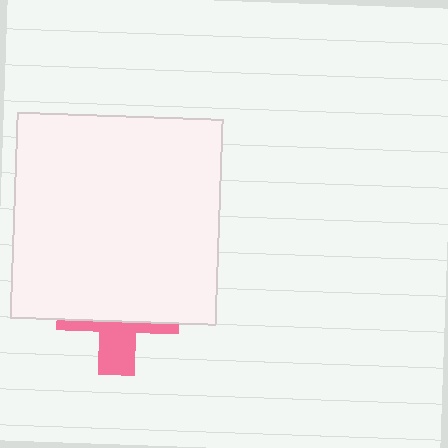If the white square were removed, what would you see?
You would see the complete pink cross.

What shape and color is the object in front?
The object in front is a white square.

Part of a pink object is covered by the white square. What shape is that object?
It is a cross.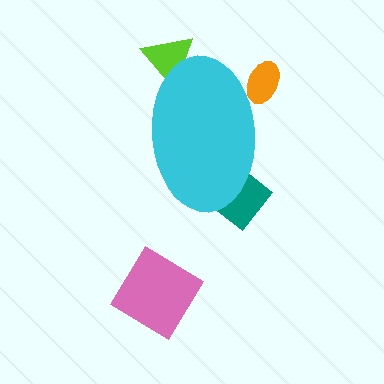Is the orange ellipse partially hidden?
Yes, the orange ellipse is partially hidden behind the cyan ellipse.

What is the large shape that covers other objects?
A cyan ellipse.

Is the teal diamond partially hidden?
Yes, the teal diamond is partially hidden behind the cyan ellipse.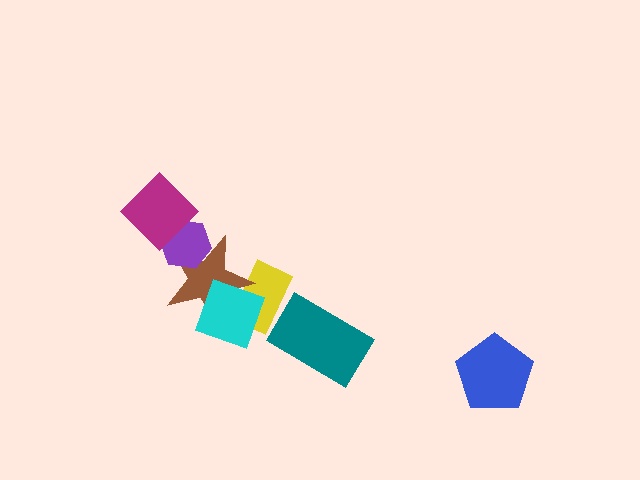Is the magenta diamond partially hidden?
No, no other shape covers it.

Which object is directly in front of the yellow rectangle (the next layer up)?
The brown star is directly in front of the yellow rectangle.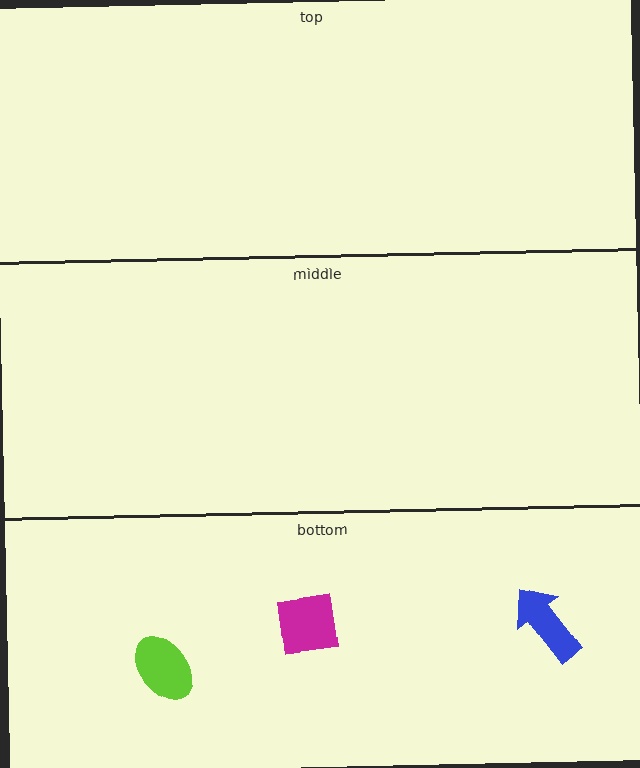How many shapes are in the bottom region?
3.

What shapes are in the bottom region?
The lime ellipse, the blue arrow, the magenta square.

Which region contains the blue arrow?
The bottom region.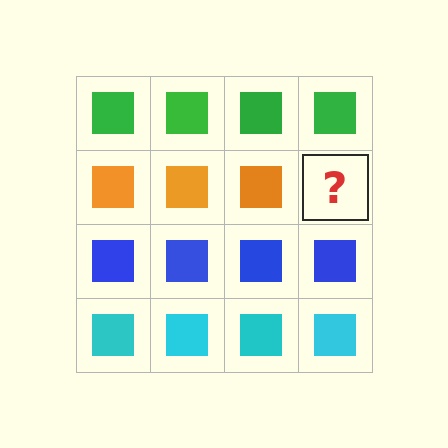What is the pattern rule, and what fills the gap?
The rule is that each row has a consistent color. The gap should be filled with an orange square.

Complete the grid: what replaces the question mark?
The question mark should be replaced with an orange square.